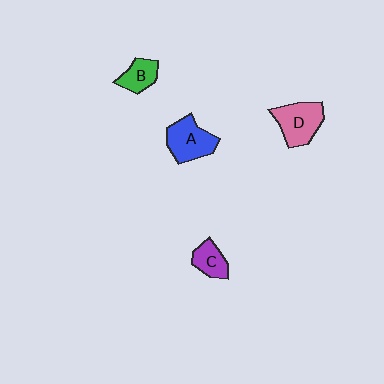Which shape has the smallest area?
Shape C (purple).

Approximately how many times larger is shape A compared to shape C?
Approximately 1.7 times.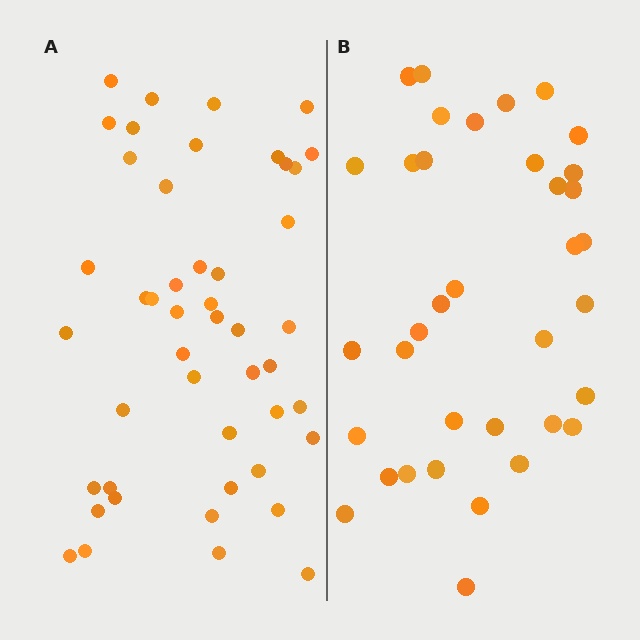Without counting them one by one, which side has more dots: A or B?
Region A (the left region) has more dots.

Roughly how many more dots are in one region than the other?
Region A has roughly 12 or so more dots than region B.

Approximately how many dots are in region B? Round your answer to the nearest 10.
About 40 dots. (The exact count is 36, which rounds to 40.)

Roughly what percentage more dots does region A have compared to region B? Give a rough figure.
About 30% more.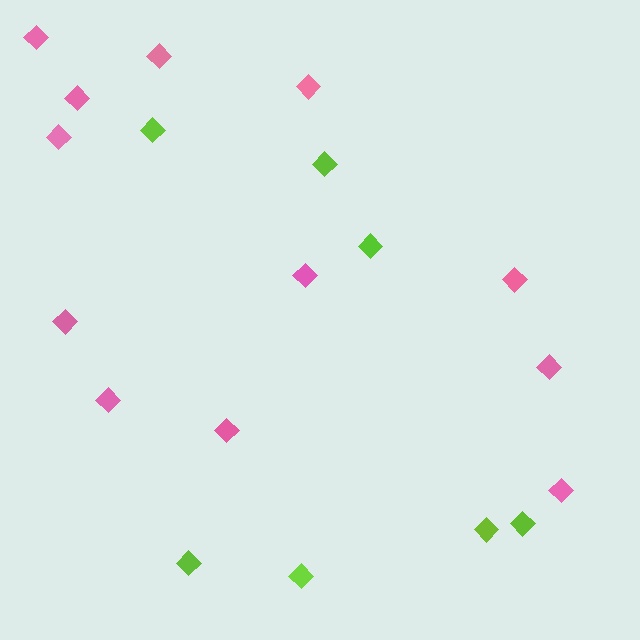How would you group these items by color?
There are 2 groups: one group of pink diamonds (12) and one group of lime diamonds (7).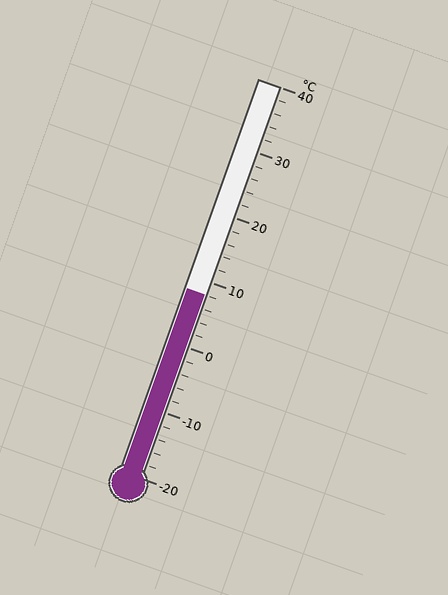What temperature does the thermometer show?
The thermometer shows approximately 8°C.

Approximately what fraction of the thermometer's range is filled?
The thermometer is filled to approximately 45% of its range.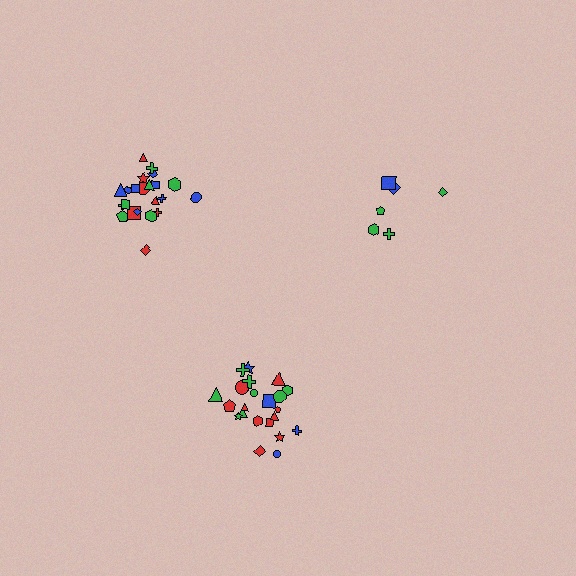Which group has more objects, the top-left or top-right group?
The top-left group.